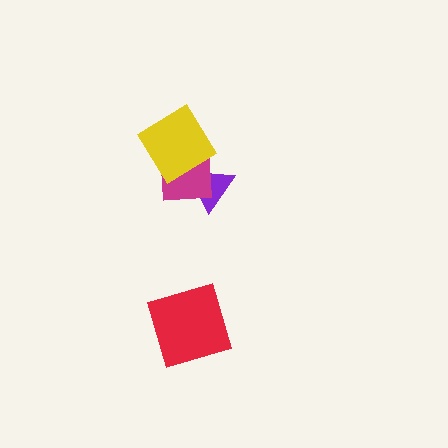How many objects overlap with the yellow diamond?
1 object overlaps with the yellow diamond.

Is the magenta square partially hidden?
Yes, it is partially covered by another shape.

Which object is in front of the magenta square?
The yellow diamond is in front of the magenta square.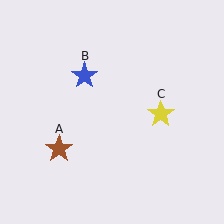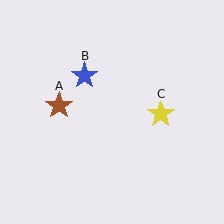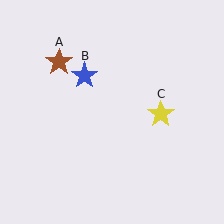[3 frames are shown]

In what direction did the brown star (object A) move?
The brown star (object A) moved up.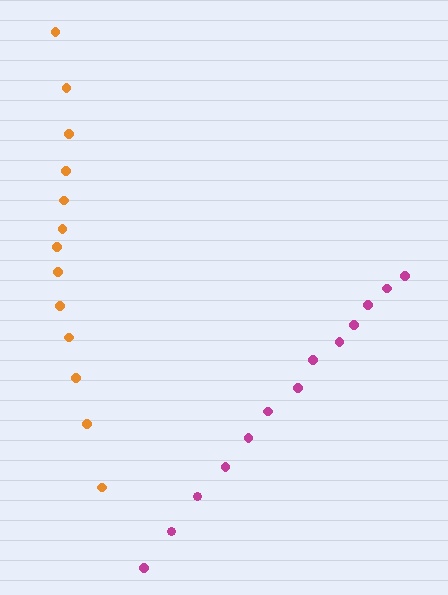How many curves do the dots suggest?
There are 2 distinct paths.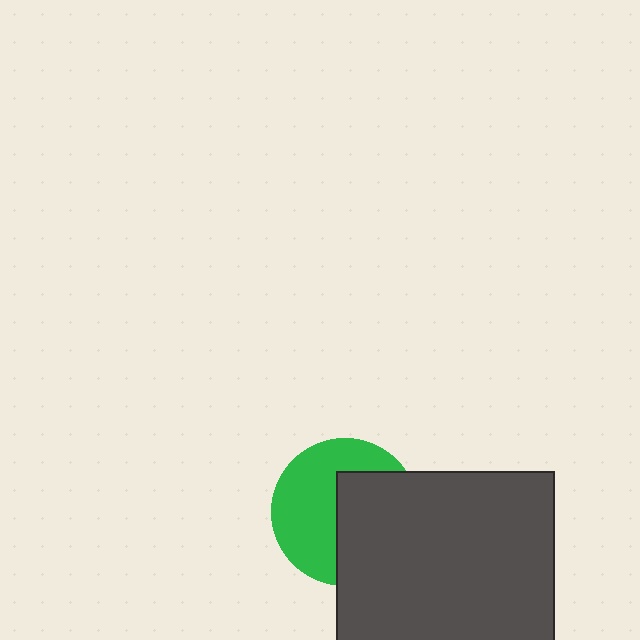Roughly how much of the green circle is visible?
About half of it is visible (roughly 52%).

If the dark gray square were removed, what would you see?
You would see the complete green circle.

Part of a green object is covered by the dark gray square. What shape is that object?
It is a circle.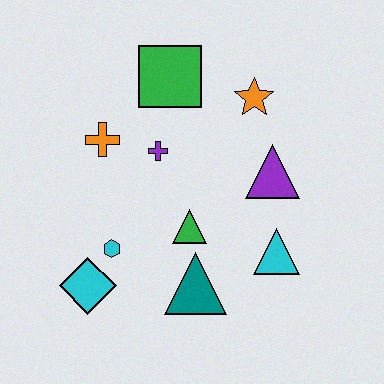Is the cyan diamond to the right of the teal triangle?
No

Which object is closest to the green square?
The purple cross is closest to the green square.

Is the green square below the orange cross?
No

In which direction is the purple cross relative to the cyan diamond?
The purple cross is above the cyan diamond.